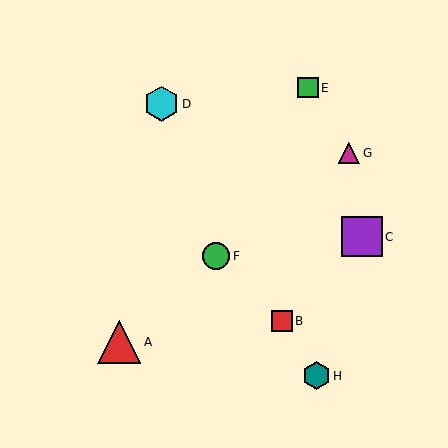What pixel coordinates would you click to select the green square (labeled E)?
Click at (308, 88) to select the green square E.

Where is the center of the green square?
The center of the green square is at (308, 88).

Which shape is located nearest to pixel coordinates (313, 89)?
The green square (labeled E) at (308, 88) is nearest to that location.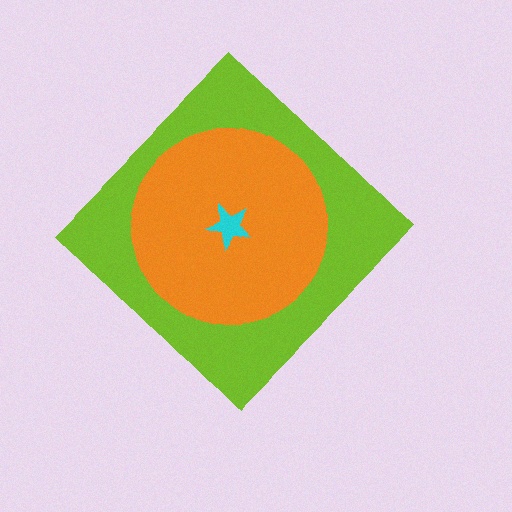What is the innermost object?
The cyan star.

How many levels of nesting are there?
3.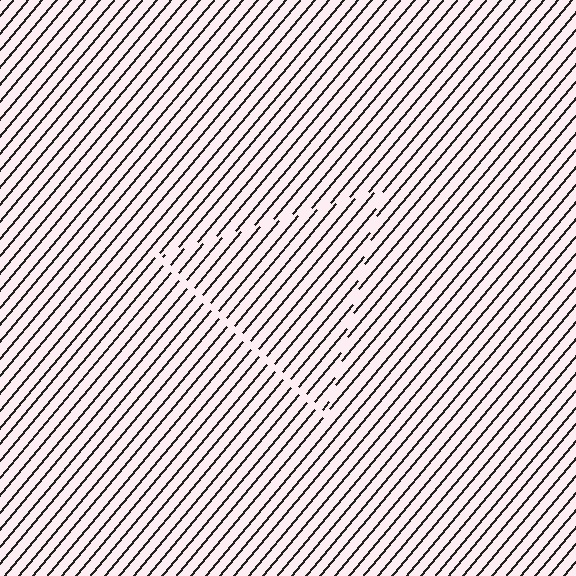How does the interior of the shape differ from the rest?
The interior of the shape contains the same grating, shifted by half a period — the contour is defined by the phase discontinuity where line-ends from the inner and outer gratings abut.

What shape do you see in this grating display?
An illusory triangle. The interior of the shape contains the same grating, shifted by half a period — the contour is defined by the phase discontinuity where line-ends from the inner and outer gratings abut.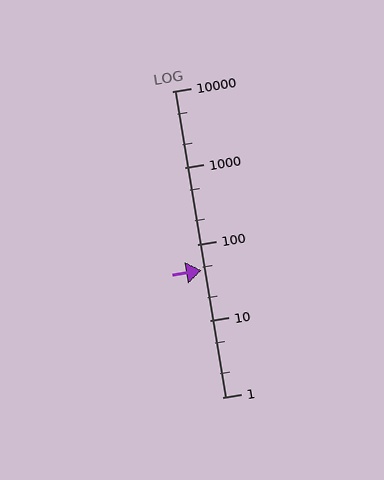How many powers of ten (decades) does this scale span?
The scale spans 4 decades, from 1 to 10000.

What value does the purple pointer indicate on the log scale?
The pointer indicates approximately 46.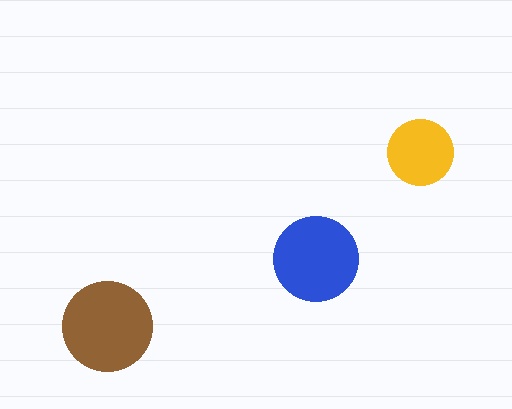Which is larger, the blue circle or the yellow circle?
The blue one.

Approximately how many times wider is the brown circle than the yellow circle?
About 1.5 times wider.